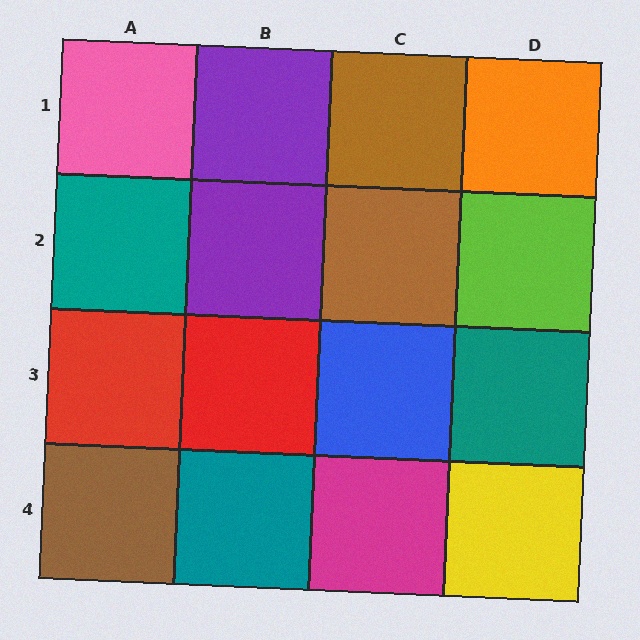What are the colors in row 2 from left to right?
Teal, purple, brown, lime.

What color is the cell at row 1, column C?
Brown.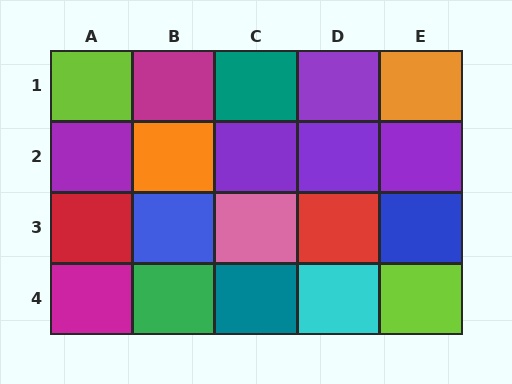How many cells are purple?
5 cells are purple.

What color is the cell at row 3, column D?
Red.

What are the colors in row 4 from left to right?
Magenta, green, teal, cyan, lime.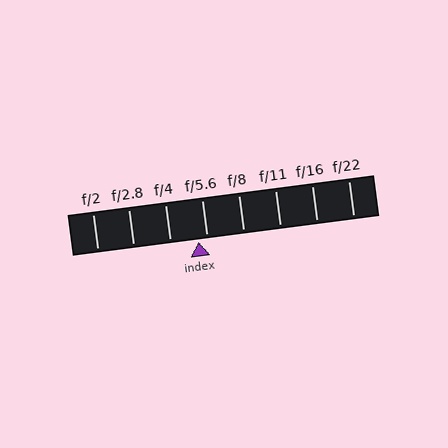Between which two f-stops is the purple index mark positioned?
The index mark is between f/4 and f/5.6.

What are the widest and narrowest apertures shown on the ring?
The widest aperture shown is f/2 and the narrowest is f/22.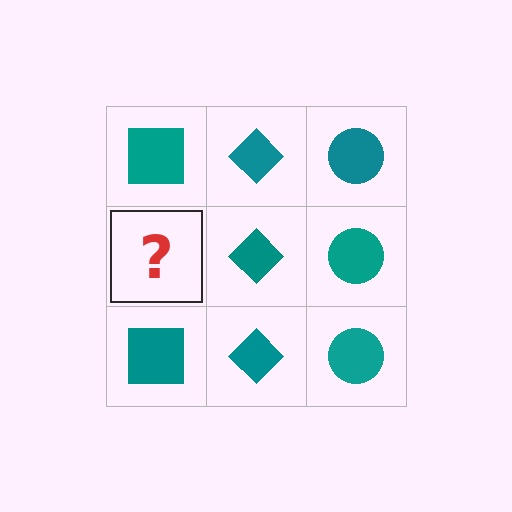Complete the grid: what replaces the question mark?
The question mark should be replaced with a teal square.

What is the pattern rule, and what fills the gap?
The rule is that each column has a consistent shape. The gap should be filled with a teal square.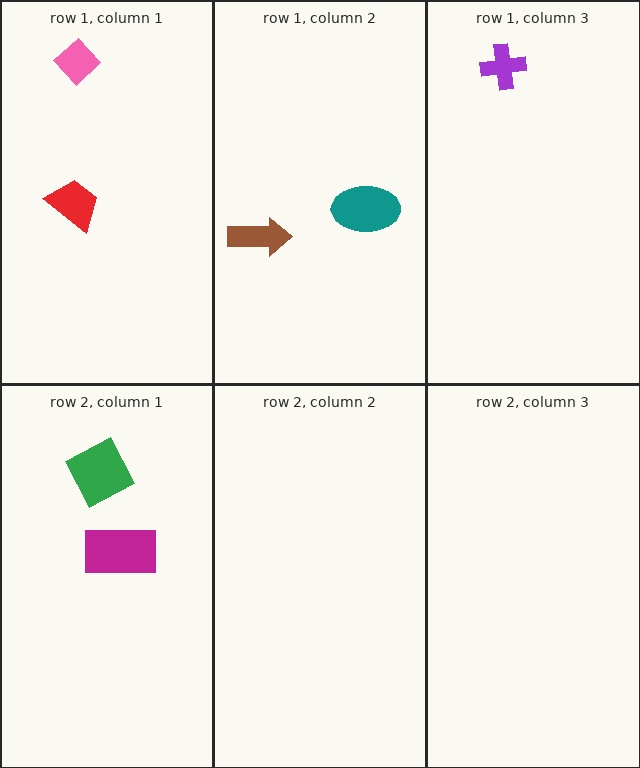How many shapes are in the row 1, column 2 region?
2.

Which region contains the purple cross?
The row 1, column 3 region.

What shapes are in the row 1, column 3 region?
The purple cross.